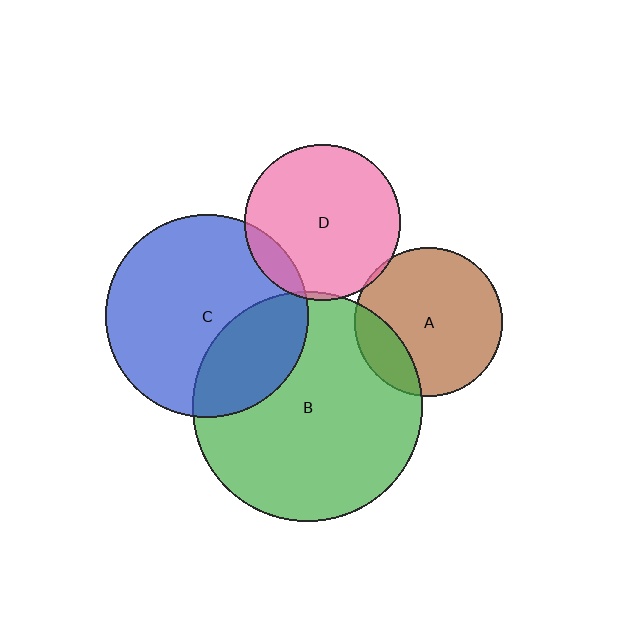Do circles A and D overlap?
Yes.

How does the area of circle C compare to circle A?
Approximately 1.9 times.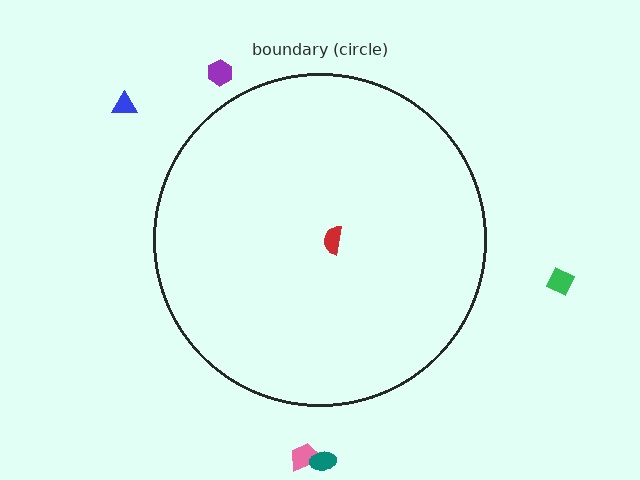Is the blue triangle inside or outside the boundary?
Outside.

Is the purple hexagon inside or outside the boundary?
Outside.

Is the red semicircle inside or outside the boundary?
Inside.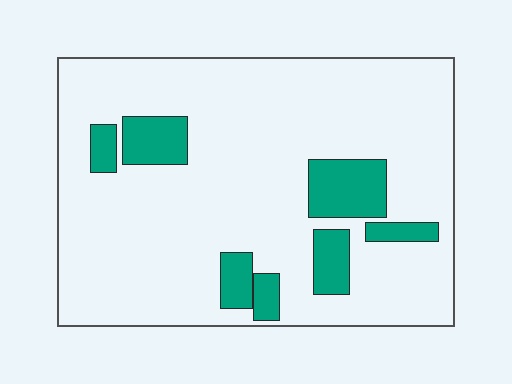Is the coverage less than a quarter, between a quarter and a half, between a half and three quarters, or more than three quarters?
Less than a quarter.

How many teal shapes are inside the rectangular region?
7.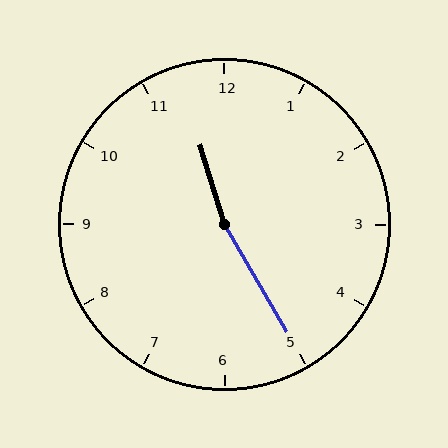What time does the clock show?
11:25.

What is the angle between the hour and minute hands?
Approximately 168 degrees.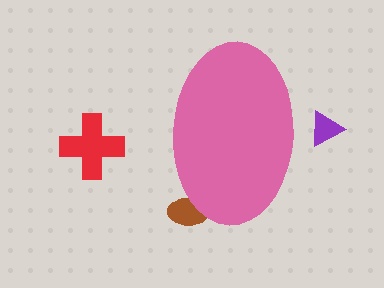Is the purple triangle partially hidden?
Yes, the purple triangle is partially hidden behind the pink ellipse.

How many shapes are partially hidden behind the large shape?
2 shapes are partially hidden.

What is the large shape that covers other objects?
A pink ellipse.